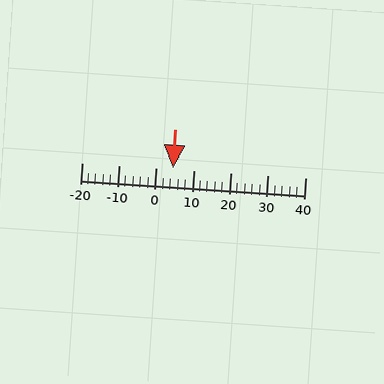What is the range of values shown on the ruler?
The ruler shows values from -20 to 40.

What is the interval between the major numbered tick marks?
The major tick marks are spaced 10 units apart.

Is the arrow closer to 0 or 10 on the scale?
The arrow is closer to 0.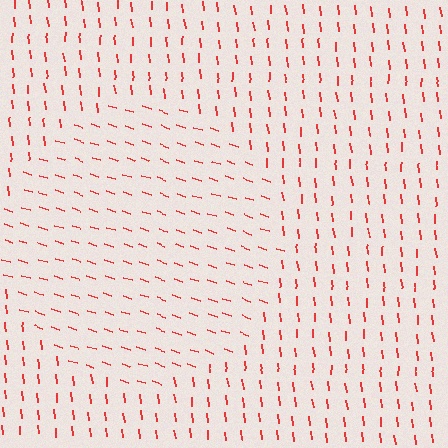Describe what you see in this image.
The image is filled with small red line segments. A circle region in the image has lines oriented differently from the surrounding lines, creating a visible texture boundary.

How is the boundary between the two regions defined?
The boundary is defined purely by a change in line orientation (approximately 66 degrees difference). All lines are the same color and thickness.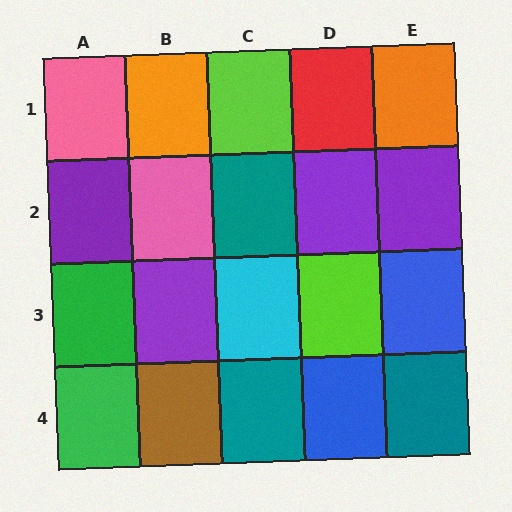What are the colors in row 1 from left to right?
Pink, orange, lime, red, orange.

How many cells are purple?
4 cells are purple.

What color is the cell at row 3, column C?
Cyan.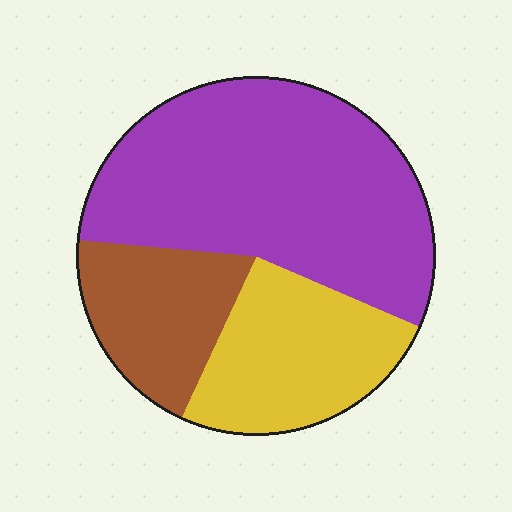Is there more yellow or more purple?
Purple.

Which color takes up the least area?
Brown, at roughly 20%.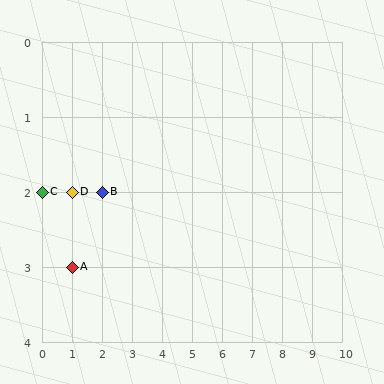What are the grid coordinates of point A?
Point A is at grid coordinates (1, 3).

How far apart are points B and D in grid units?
Points B and D are 1 column apart.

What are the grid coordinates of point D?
Point D is at grid coordinates (1, 2).